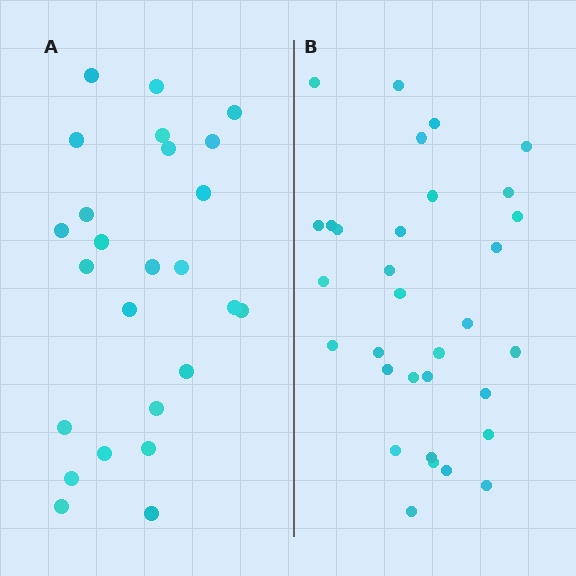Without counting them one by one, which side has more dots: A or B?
Region B (the right region) has more dots.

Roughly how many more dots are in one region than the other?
Region B has roughly 8 or so more dots than region A.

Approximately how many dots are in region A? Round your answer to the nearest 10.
About 20 dots. (The exact count is 25, which rounds to 20.)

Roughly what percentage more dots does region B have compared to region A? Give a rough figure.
About 30% more.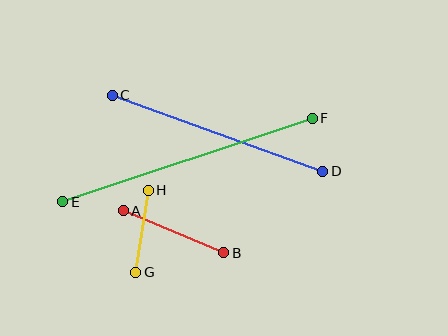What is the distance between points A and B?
The distance is approximately 109 pixels.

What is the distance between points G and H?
The distance is approximately 83 pixels.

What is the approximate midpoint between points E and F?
The midpoint is at approximately (188, 160) pixels.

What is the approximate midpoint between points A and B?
The midpoint is at approximately (173, 232) pixels.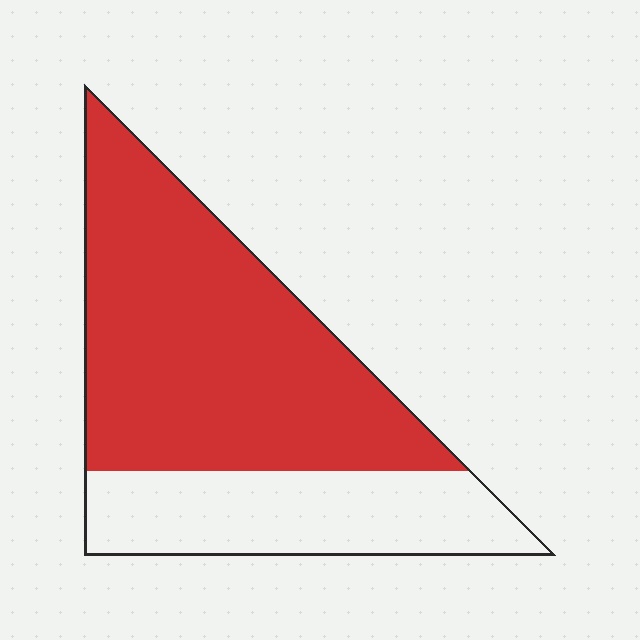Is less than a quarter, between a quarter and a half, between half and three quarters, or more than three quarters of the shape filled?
Between half and three quarters.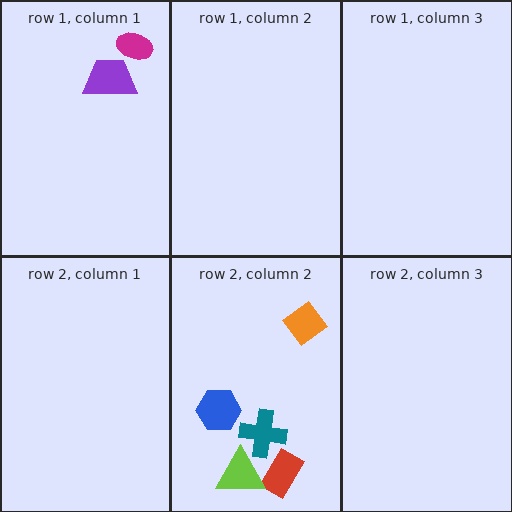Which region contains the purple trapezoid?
The row 1, column 1 region.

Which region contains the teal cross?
The row 2, column 2 region.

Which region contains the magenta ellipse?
The row 1, column 1 region.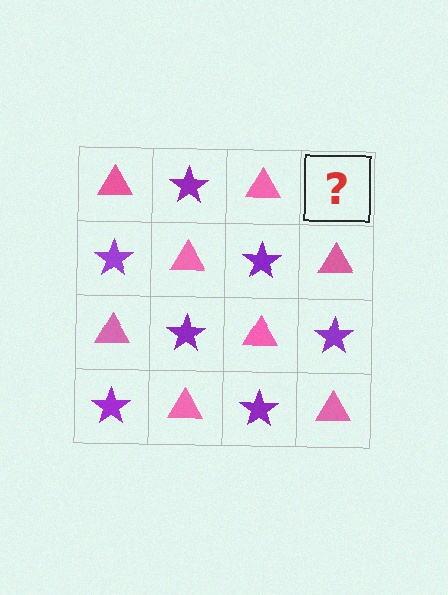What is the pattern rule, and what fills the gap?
The rule is that it alternates pink triangle and purple star in a checkerboard pattern. The gap should be filled with a purple star.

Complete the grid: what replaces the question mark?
The question mark should be replaced with a purple star.